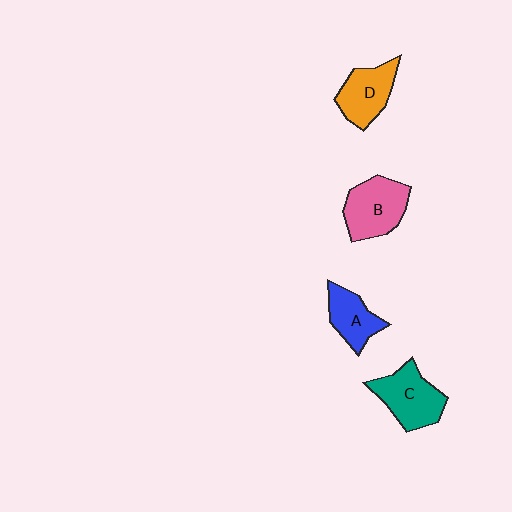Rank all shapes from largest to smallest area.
From largest to smallest: B (pink), C (teal), D (orange), A (blue).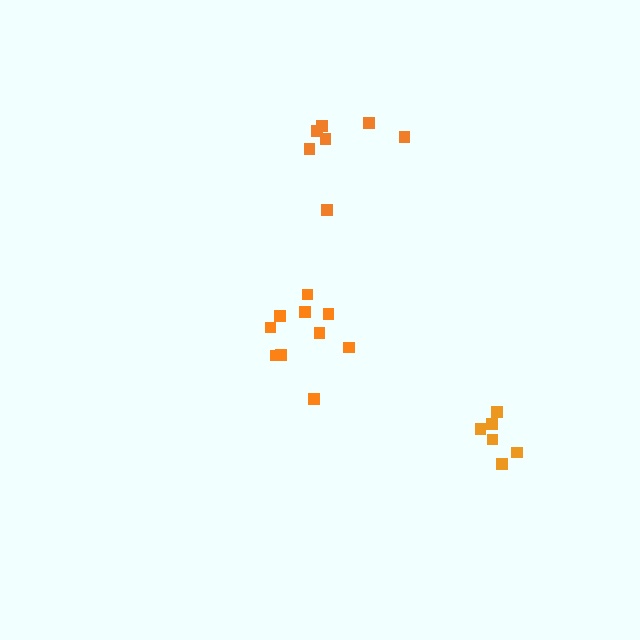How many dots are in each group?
Group 1: 7 dots, Group 2: 6 dots, Group 3: 10 dots (23 total).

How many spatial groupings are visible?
There are 3 spatial groupings.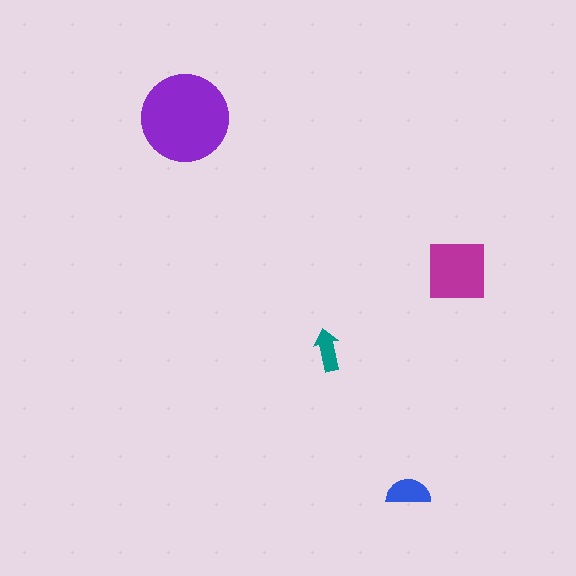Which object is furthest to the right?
The magenta square is rightmost.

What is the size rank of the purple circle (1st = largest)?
1st.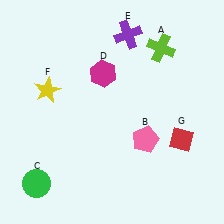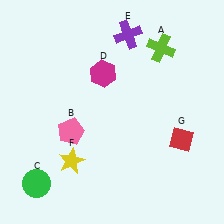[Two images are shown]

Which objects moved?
The objects that moved are: the pink pentagon (B), the yellow star (F).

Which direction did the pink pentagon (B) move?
The pink pentagon (B) moved left.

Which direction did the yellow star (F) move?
The yellow star (F) moved down.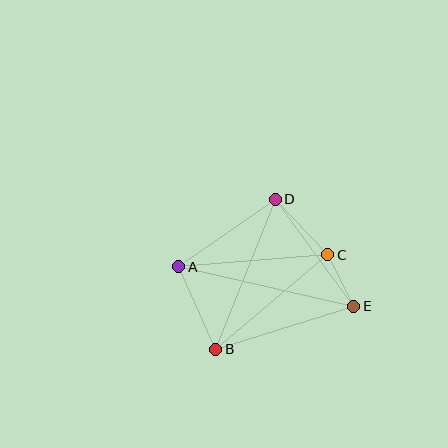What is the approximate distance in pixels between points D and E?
The distance between D and E is approximately 133 pixels.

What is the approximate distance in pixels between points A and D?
The distance between A and D is approximately 118 pixels.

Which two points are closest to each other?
Points C and E are closest to each other.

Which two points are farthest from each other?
Points A and E are farthest from each other.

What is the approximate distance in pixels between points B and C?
The distance between B and C is approximately 147 pixels.